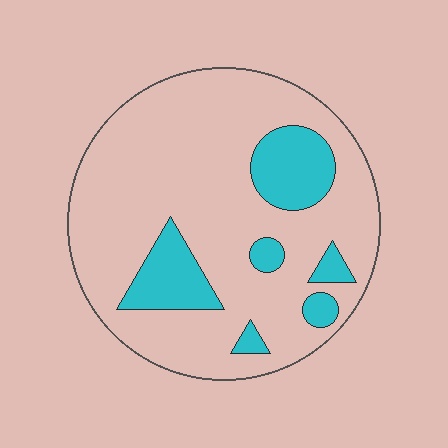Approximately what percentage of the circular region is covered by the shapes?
Approximately 20%.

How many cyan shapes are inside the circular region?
6.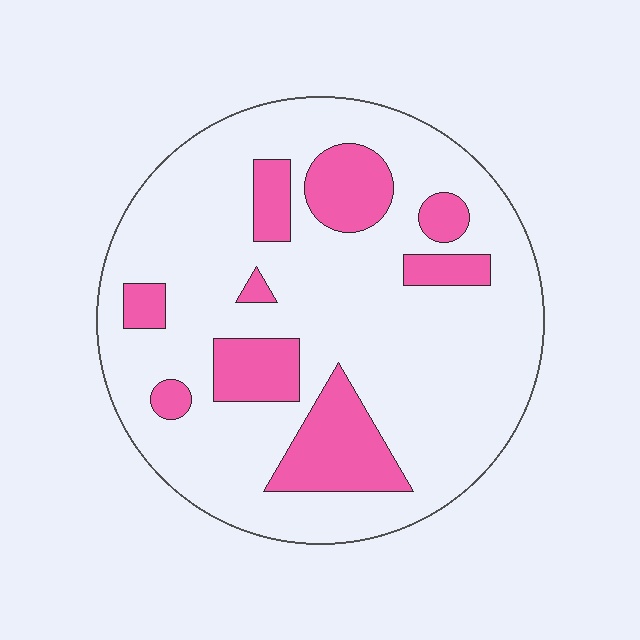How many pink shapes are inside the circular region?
9.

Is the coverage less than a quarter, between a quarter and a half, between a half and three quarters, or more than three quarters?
Less than a quarter.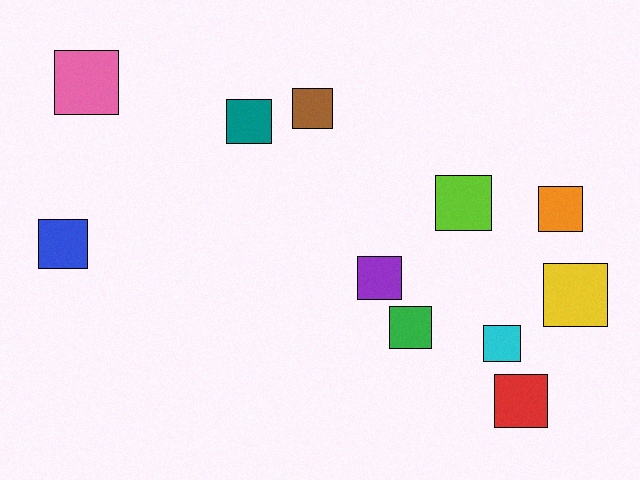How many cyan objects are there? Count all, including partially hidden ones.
There is 1 cyan object.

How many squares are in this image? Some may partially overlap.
There are 11 squares.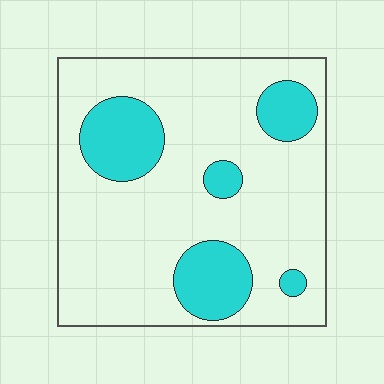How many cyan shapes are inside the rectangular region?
5.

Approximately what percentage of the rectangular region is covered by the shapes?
Approximately 20%.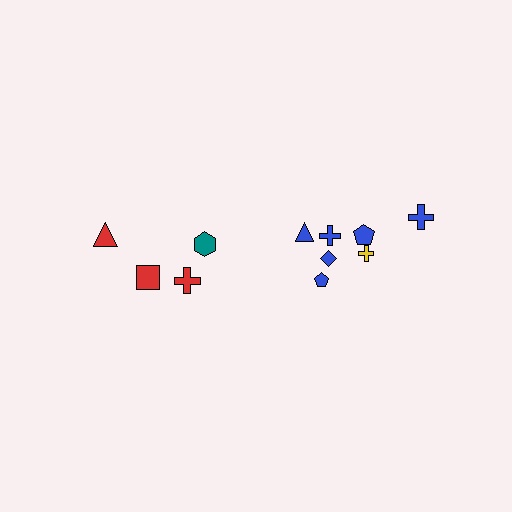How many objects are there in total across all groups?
There are 11 objects.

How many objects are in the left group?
There are 4 objects.